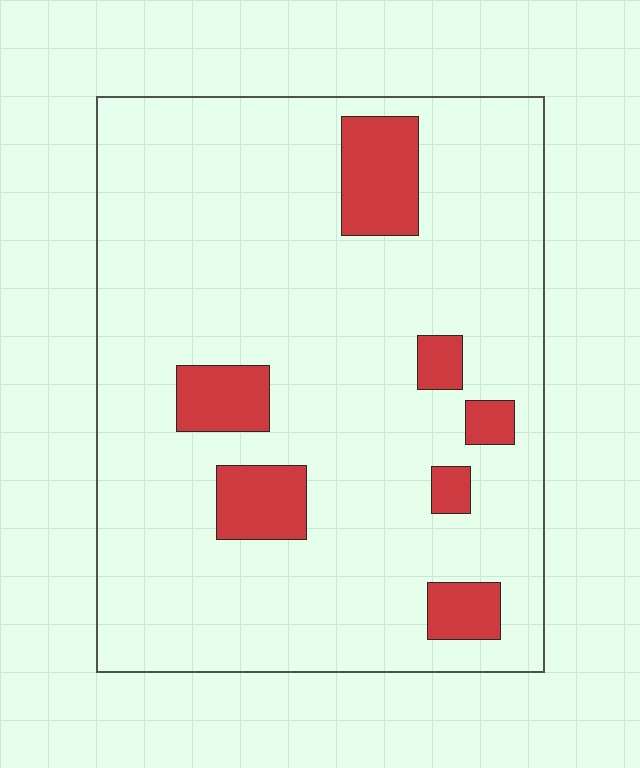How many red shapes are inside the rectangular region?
7.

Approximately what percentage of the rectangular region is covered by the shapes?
Approximately 15%.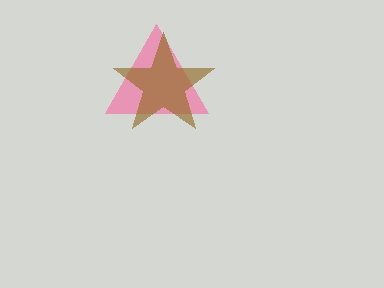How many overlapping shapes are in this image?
There are 2 overlapping shapes in the image.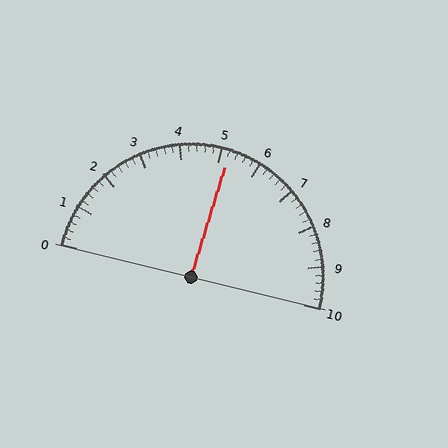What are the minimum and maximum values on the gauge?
The gauge ranges from 0 to 10.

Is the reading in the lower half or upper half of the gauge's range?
The reading is in the upper half of the range (0 to 10).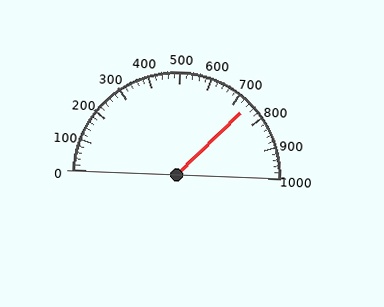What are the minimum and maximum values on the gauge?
The gauge ranges from 0 to 1000.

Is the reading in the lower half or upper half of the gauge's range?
The reading is in the upper half of the range (0 to 1000).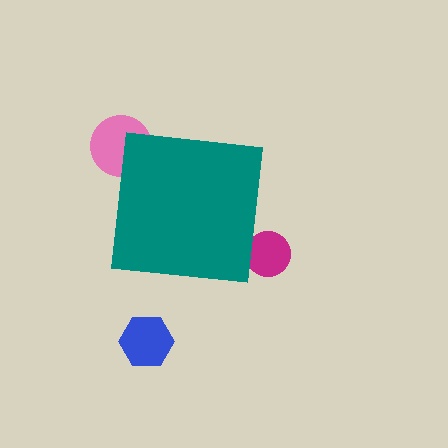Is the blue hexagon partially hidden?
No, the blue hexagon is fully visible.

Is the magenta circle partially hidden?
Yes, the magenta circle is partially hidden behind the teal square.